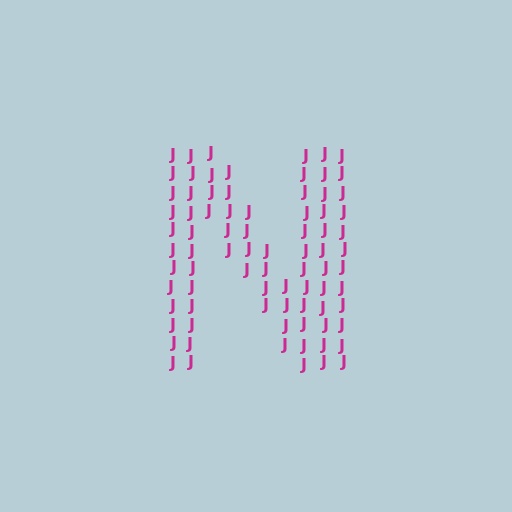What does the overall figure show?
The overall figure shows the letter N.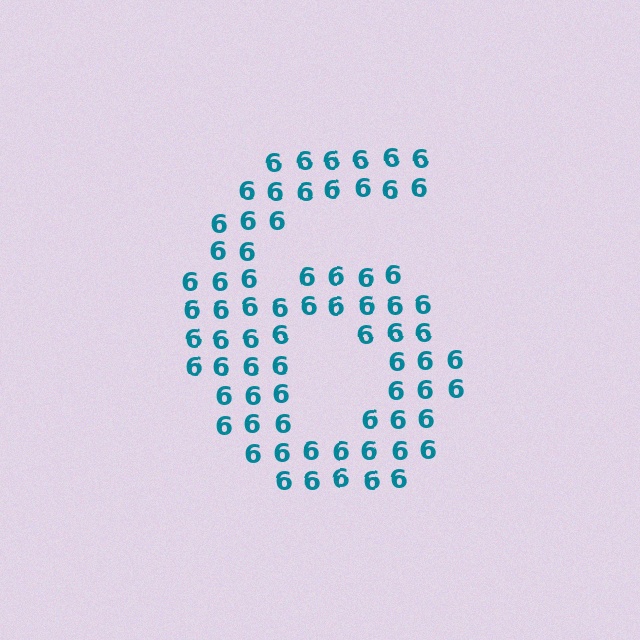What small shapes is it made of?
It is made of small digit 6's.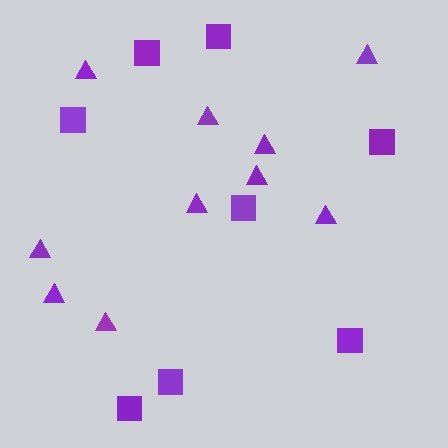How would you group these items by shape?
There are 2 groups: one group of triangles (10) and one group of squares (8).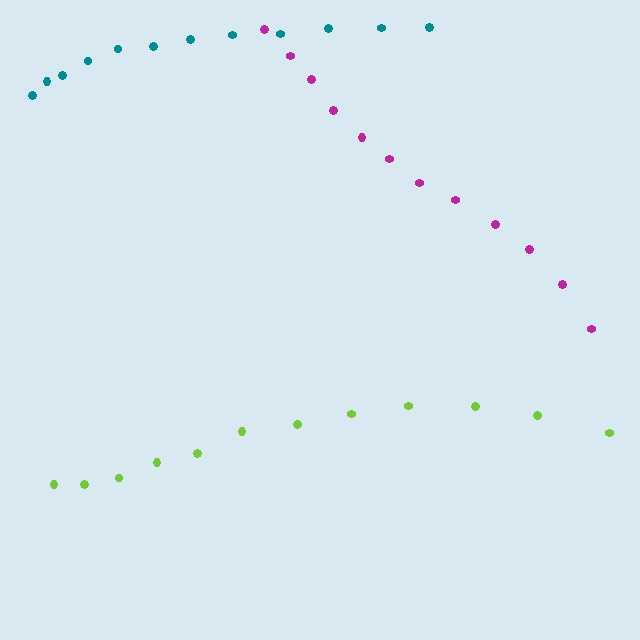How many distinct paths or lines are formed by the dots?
There are 3 distinct paths.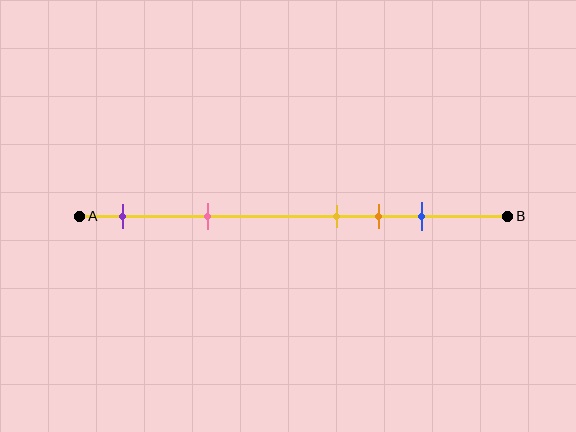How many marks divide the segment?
There are 5 marks dividing the segment.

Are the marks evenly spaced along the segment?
No, the marks are not evenly spaced.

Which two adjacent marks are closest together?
The yellow and orange marks are the closest adjacent pair.